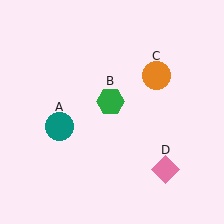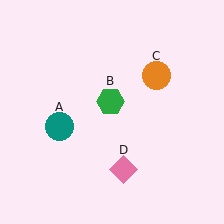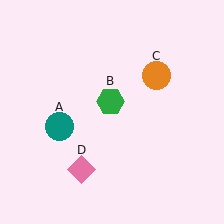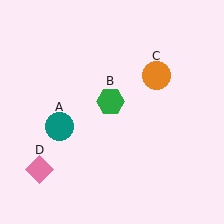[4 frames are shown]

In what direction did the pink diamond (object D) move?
The pink diamond (object D) moved left.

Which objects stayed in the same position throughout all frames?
Teal circle (object A) and green hexagon (object B) and orange circle (object C) remained stationary.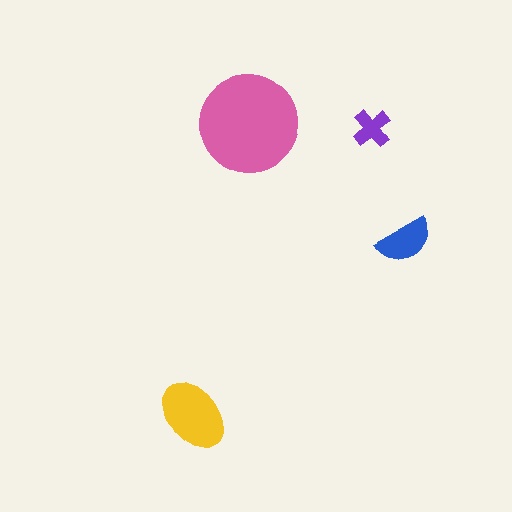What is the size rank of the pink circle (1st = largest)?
1st.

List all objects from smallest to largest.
The purple cross, the blue semicircle, the yellow ellipse, the pink circle.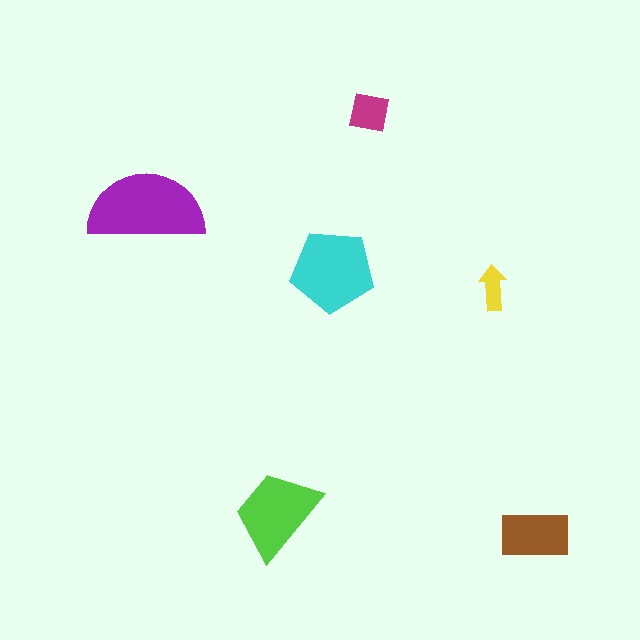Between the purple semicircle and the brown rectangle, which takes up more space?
The purple semicircle.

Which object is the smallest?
The yellow arrow.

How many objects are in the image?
There are 6 objects in the image.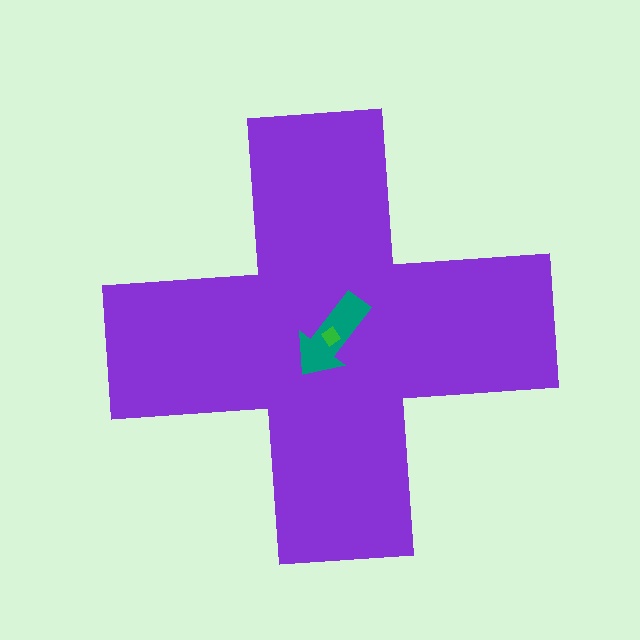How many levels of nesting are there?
3.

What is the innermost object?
The green diamond.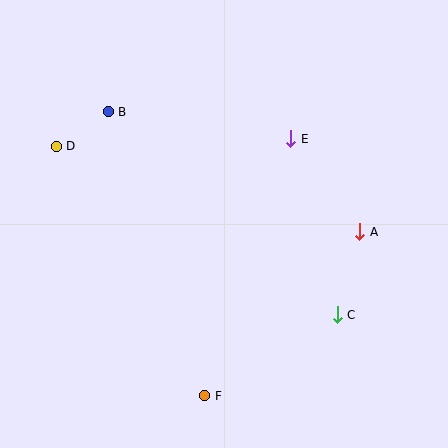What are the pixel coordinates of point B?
Point B is at (108, 112).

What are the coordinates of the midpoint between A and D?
The midpoint between A and D is at (208, 189).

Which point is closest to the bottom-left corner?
Point F is closest to the bottom-left corner.